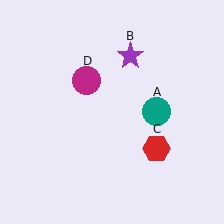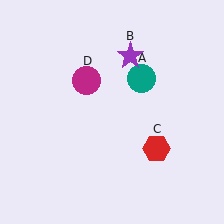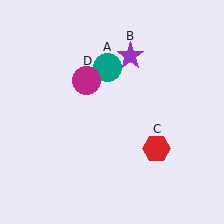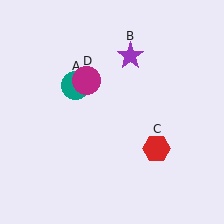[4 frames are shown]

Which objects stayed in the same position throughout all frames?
Purple star (object B) and red hexagon (object C) and magenta circle (object D) remained stationary.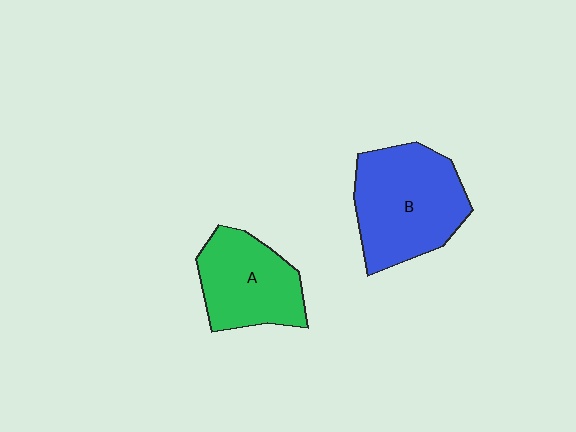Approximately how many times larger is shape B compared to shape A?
Approximately 1.3 times.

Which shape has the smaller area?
Shape A (green).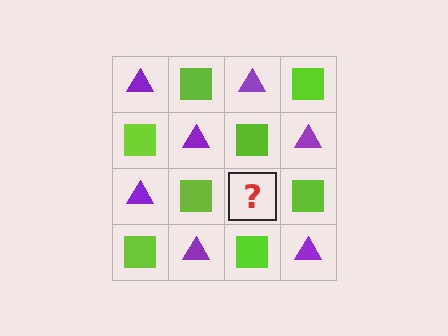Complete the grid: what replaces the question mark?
The question mark should be replaced with a purple triangle.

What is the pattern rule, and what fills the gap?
The rule is that it alternates purple triangle and lime square in a checkerboard pattern. The gap should be filled with a purple triangle.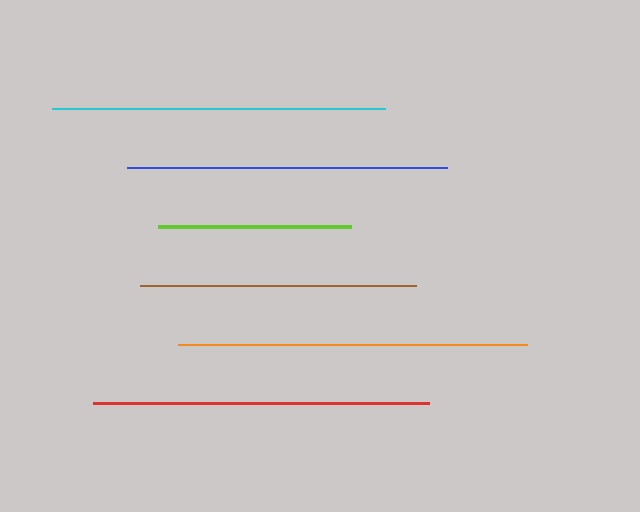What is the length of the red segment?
The red segment is approximately 337 pixels long.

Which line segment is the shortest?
The lime line is the shortest at approximately 193 pixels.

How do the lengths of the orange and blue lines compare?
The orange and blue lines are approximately the same length.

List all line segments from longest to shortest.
From longest to shortest: orange, red, cyan, blue, brown, lime.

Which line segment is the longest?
The orange line is the longest at approximately 349 pixels.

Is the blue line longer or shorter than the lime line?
The blue line is longer than the lime line.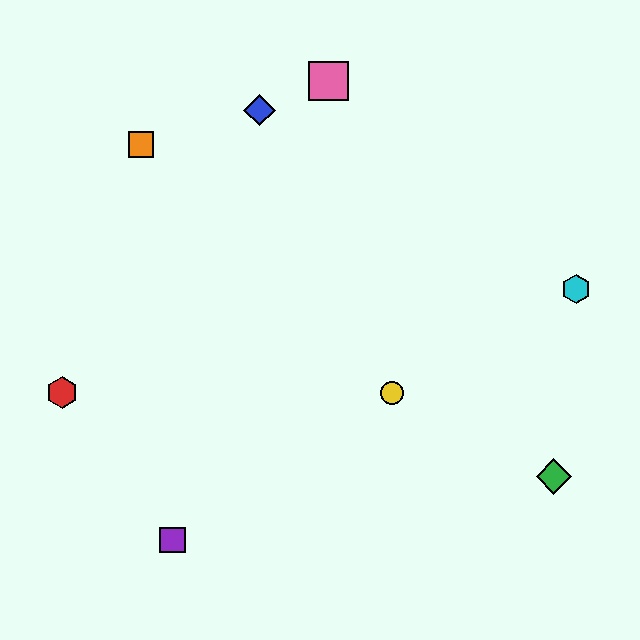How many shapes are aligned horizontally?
2 shapes (the red hexagon, the yellow circle) are aligned horizontally.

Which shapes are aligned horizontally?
The red hexagon, the yellow circle are aligned horizontally.